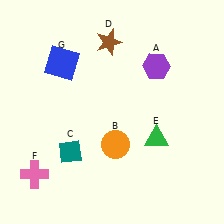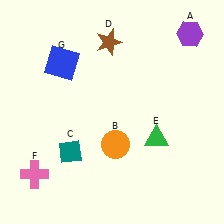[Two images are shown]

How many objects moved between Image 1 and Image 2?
1 object moved between the two images.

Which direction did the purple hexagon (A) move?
The purple hexagon (A) moved right.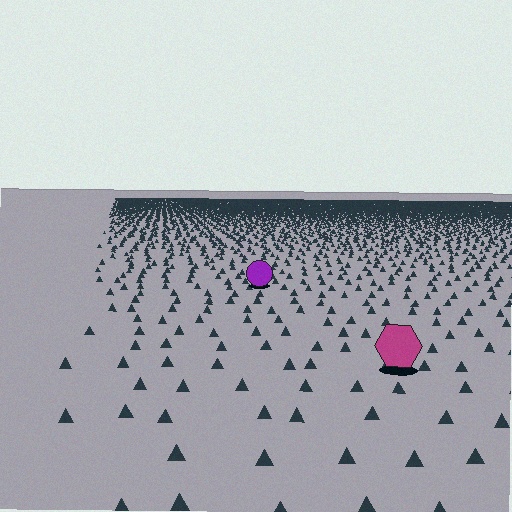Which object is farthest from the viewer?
The purple circle is farthest from the viewer. It appears smaller and the ground texture around it is denser.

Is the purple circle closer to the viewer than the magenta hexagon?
No. The magenta hexagon is closer — you can tell from the texture gradient: the ground texture is coarser near it.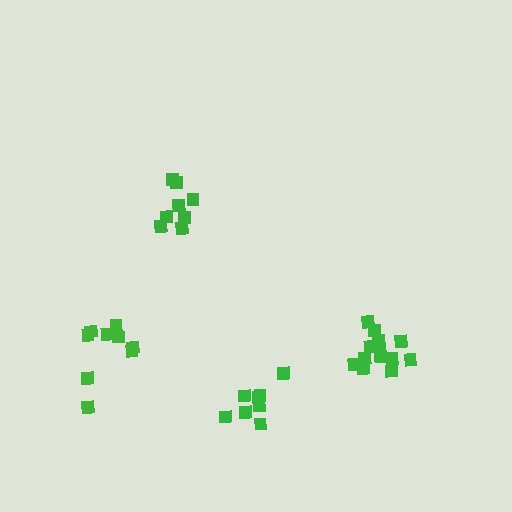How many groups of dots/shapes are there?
There are 4 groups.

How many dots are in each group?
Group 1: 13 dots, Group 2: 8 dots, Group 3: 9 dots, Group 4: 8 dots (38 total).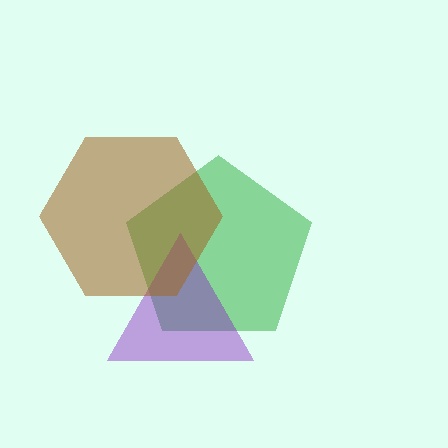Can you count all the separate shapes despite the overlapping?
Yes, there are 3 separate shapes.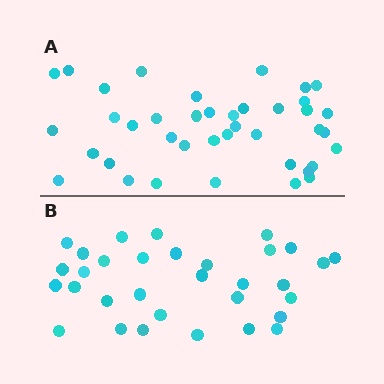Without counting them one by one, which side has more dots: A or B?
Region A (the top region) has more dots.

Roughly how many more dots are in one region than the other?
Region A has roughly 8 or so more dots than region B.